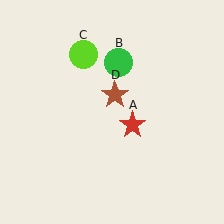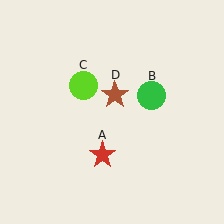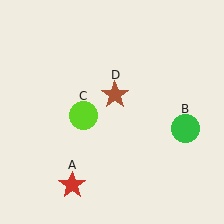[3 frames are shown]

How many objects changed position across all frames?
3 objects changed position: red star (object A), green circle (object B), lime circle (object C).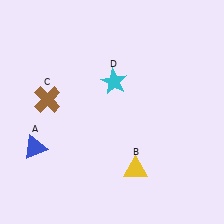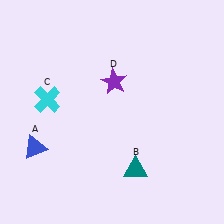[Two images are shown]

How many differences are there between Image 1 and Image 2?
There are 3 differences between the two images.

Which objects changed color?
B changed from yellow to teal. C changed from brown to cyan. D changed from cyan to purple.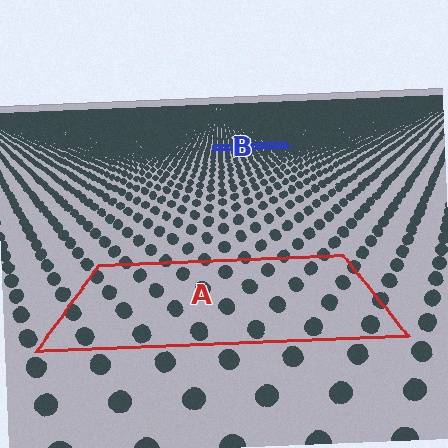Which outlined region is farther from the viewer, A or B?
Region B is farther from the viewer — the texture elements inside it appear smaller and more densely packed.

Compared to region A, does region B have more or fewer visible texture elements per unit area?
Region B has more texture elements per unit area — they are packed more densely because it is farther away.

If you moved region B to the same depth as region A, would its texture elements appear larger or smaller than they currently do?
They would appear larger. At a closer depth, the same texture elements are projected at a bigger on-screen size.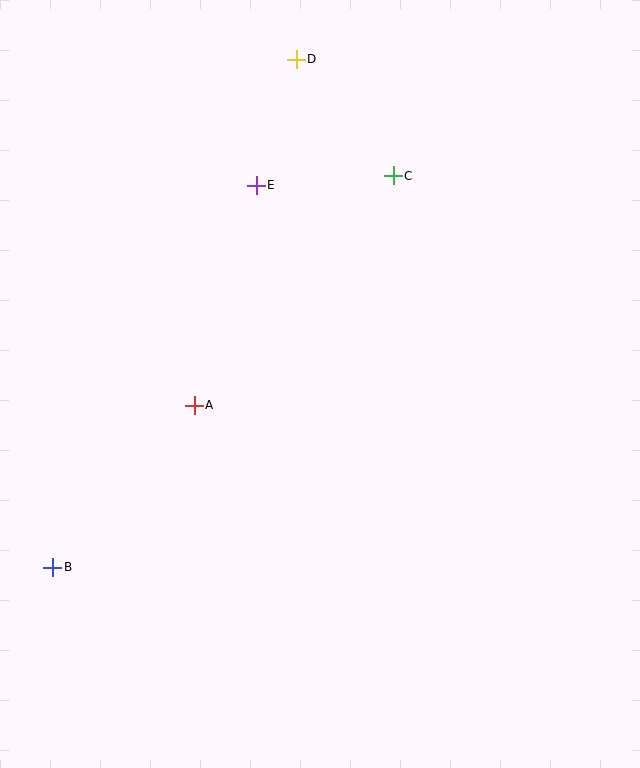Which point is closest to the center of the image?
Point A at (194, 405) is closest to the center.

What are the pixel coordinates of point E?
Point E is at (256, 185).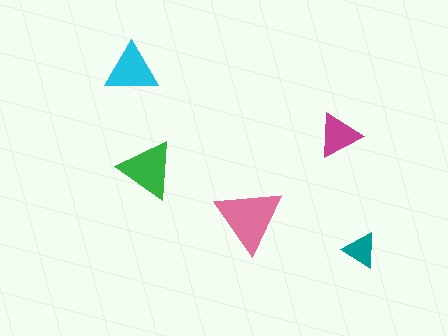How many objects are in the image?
There are 5 objects in the image.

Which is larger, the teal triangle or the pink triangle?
The pink one.